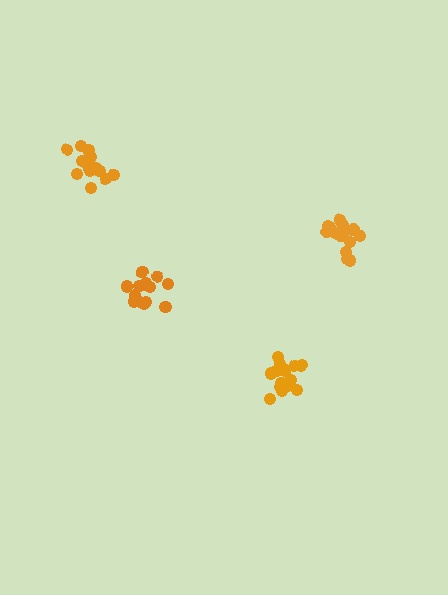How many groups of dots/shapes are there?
There are 4 groups.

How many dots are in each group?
Group 1: 14 dots, Group 2: 15 dots, Group 3: 15 dots, Group 4: 14 dots (58 total).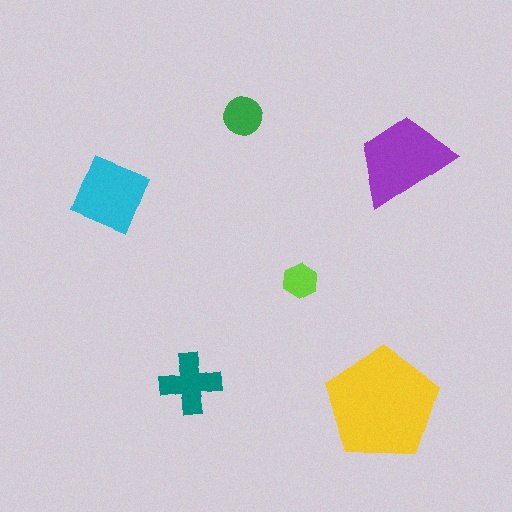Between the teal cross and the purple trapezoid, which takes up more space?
The purple trapezoid.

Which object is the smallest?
The lime hexagon.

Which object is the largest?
The yellow pentagon.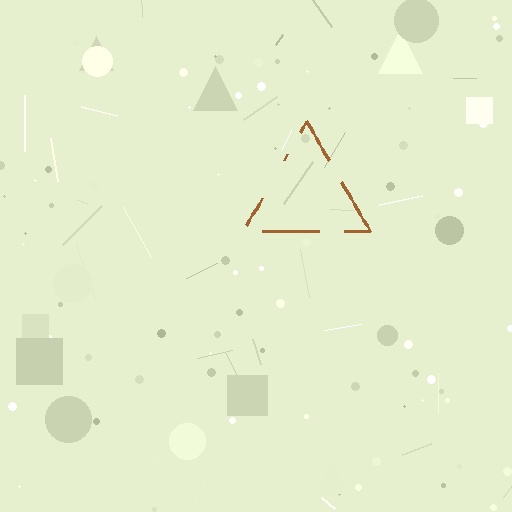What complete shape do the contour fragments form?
The contour fragments form a triangle.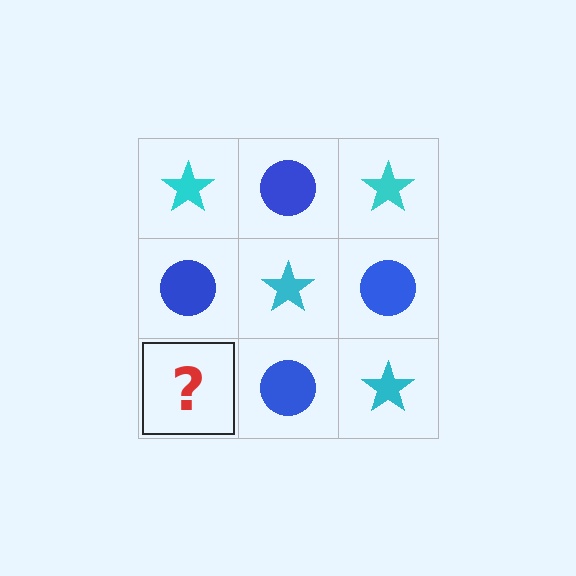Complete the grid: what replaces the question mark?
The question mark should be replaced with a cyan star.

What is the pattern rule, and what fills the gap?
The rule is that it alternates cyan star and blue circle in a checkerboard pattern. The gap should be filled with a cyan star.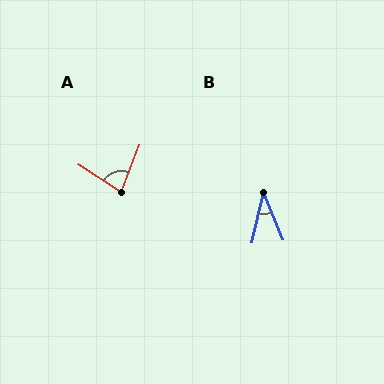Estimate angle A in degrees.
Approximately 78 degrees.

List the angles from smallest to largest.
B (35°), A (78°).